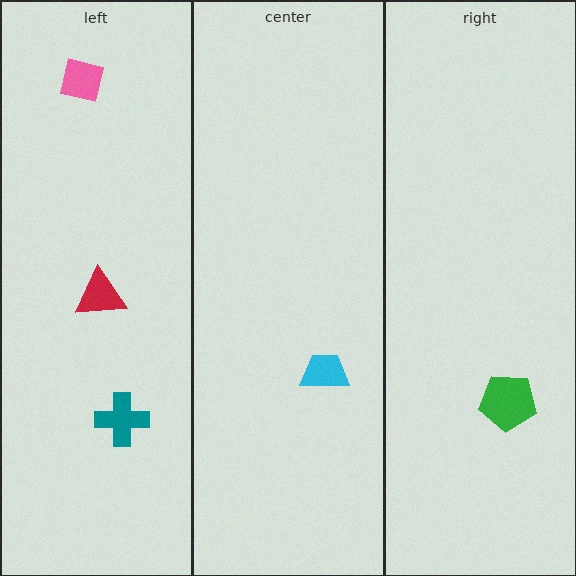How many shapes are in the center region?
1.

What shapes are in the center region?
The cyan trapezoid.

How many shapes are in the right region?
1.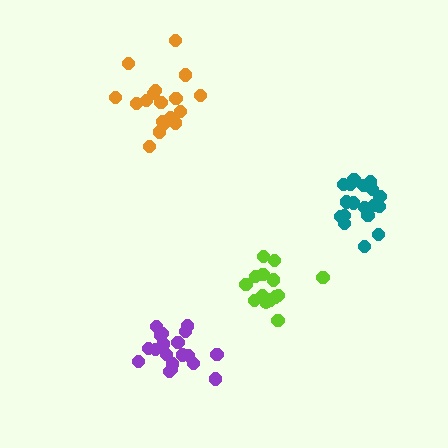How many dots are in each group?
Group 1: 18 dots, Group 2: 19 dots, Group 3: 14 dots, Group 4: 18 dots (69 total).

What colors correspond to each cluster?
The clusters are colored: teal, purple, lime, orange.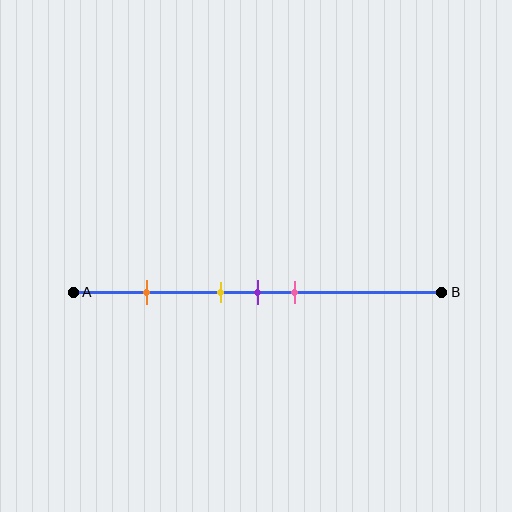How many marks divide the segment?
There are 4 marks dividing the segment.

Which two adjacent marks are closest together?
The yellow and purple marks are the closest adjacent pair.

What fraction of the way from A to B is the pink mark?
The pink mark is approximately 60% (0.6) of the way from A to B.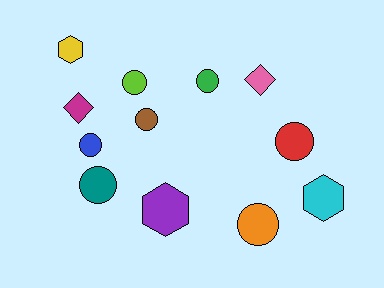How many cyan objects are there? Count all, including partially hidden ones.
There is 1 cyan object.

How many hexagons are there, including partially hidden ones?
There are 3 hexagons.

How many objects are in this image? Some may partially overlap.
There are 12 objects.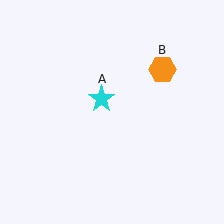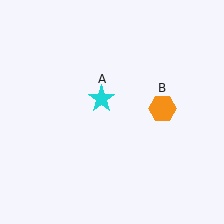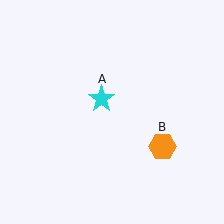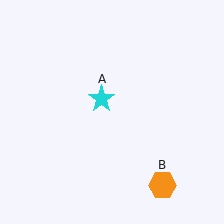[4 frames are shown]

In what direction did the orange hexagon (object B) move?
The orange hexagon (object B) moved down.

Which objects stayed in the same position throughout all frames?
Cyan star (object A) remained stationary.